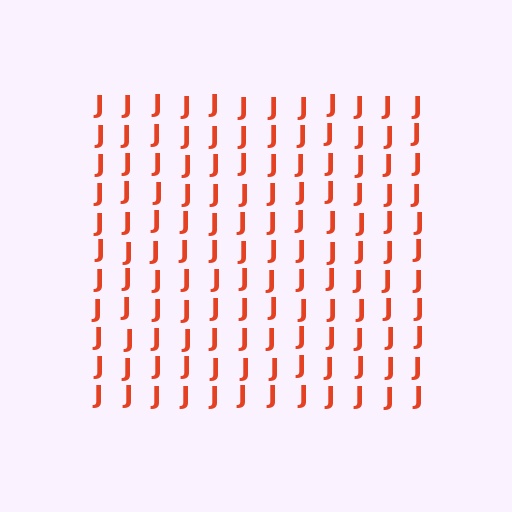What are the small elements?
The small elements are letter J's.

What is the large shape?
The large shape is a square.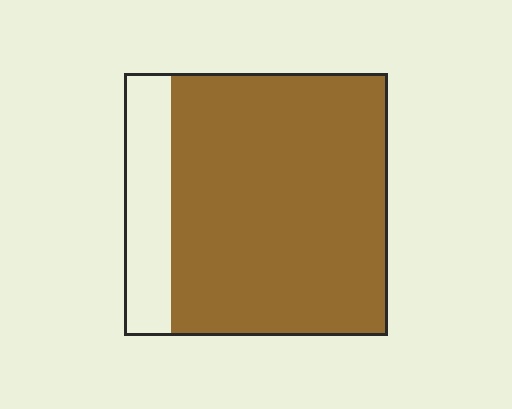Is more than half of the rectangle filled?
Yes.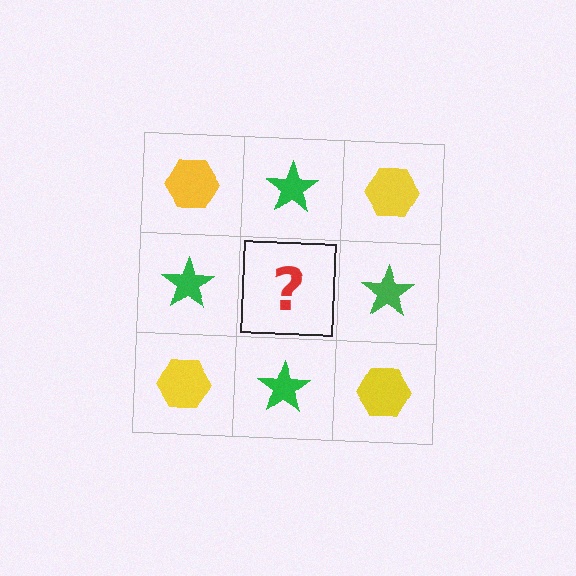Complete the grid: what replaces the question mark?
The question mark should be replaced with a yellow hexagon.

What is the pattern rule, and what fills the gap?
The rule is that it alternates yellow hexagon and green star in a checkerboard pattern. The gap should be filled with a yellow hexagon.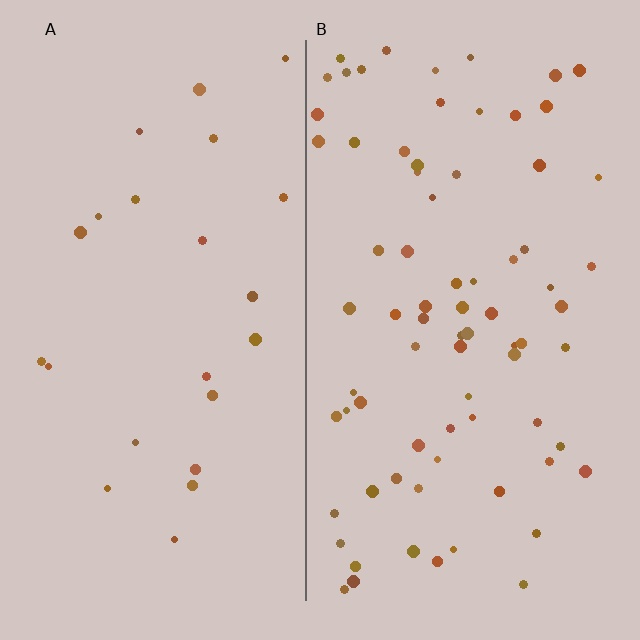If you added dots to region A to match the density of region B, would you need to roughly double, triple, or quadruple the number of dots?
Approximately triple.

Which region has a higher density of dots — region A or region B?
B (the right).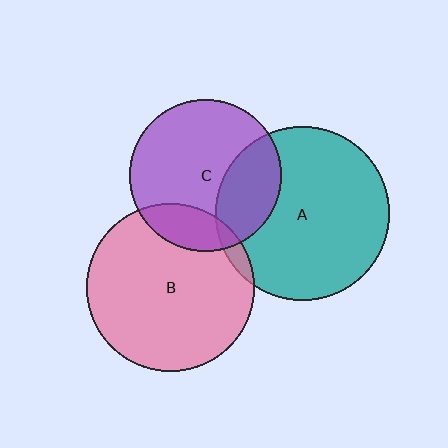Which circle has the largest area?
Circle A (teal).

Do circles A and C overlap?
Yes.